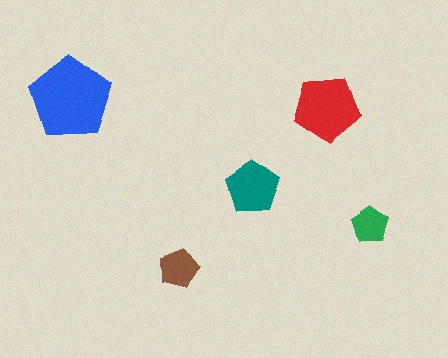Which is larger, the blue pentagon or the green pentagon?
The blue one.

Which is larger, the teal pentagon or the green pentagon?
The teal one.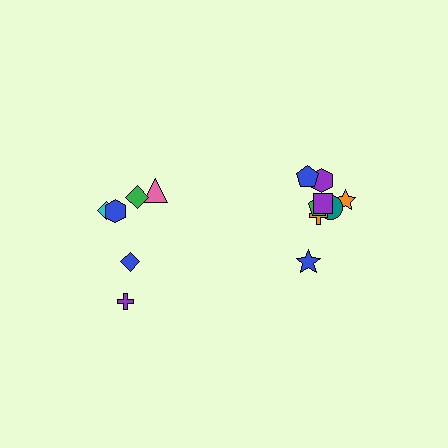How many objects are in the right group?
There are 8 objects.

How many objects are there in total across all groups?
There are 14 objects.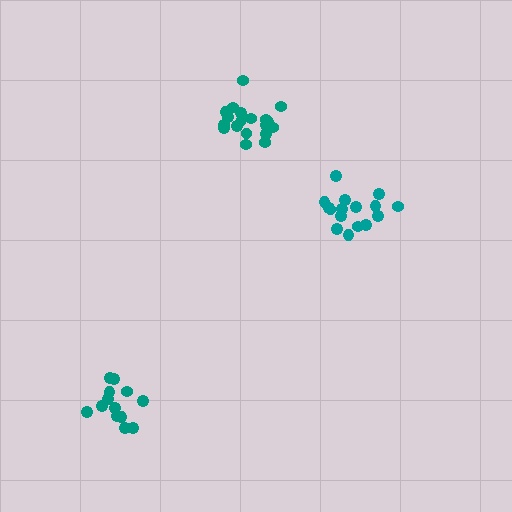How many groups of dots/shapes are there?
There are 3 groups.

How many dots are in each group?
Group 1: 13 dots, Group 2: 16 dots, Group 3: 19 dots (48 total).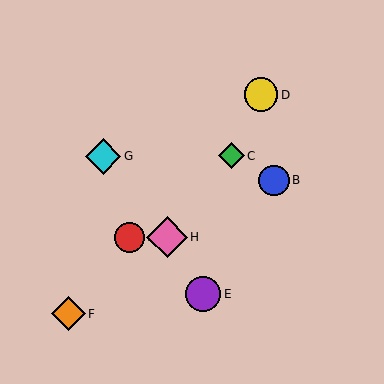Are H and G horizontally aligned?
No, H is at y≈237 and G is at y≈156.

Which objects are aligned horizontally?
Objects A, H are aligned horizontally.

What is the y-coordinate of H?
Object H is at y≈237.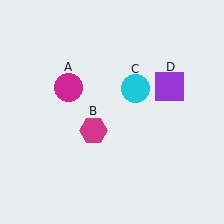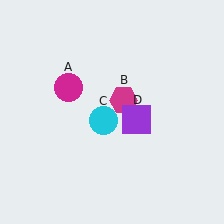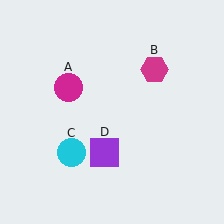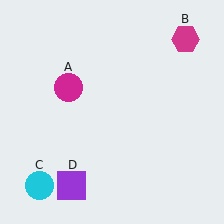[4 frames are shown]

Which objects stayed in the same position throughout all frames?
Magenta circle (object A) remained stationary.